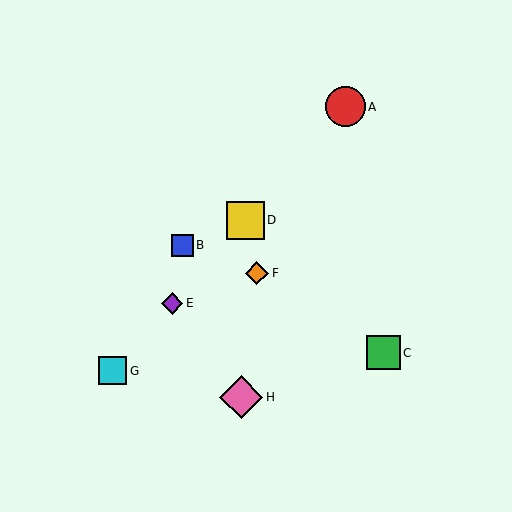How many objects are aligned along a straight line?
4 objects (A, D, E, G) are aligned along a straight line.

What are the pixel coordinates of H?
Object H is at (241, 397).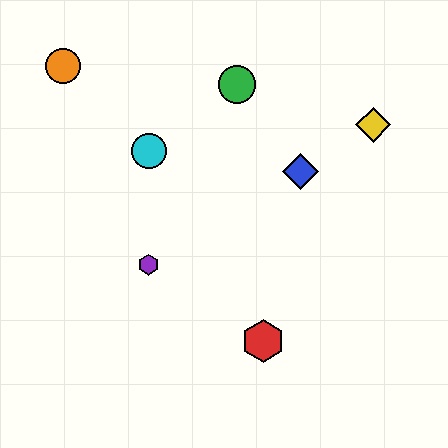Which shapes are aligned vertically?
The purple hexagon, the cyan circle are aligned vertically.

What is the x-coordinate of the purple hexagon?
The purple hexagon is at x≈149.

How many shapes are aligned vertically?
2 shapes (the purple hexagon, the cyan circle) are aligned vertically.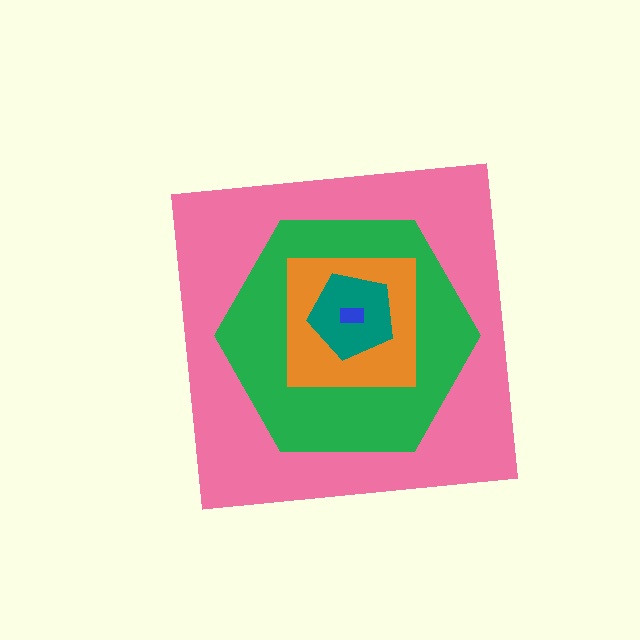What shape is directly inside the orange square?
The teal pentagon.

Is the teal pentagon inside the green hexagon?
Yes.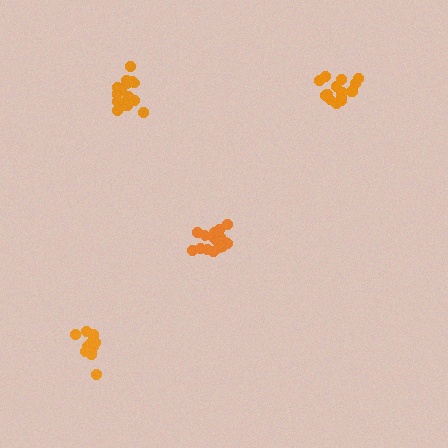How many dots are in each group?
Group 1: 14 dots, Group 2: 19 dots, Group 3: 19 dots, Group 4: 16 dots (68 total).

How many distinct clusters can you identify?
There are 4 distinct clusters.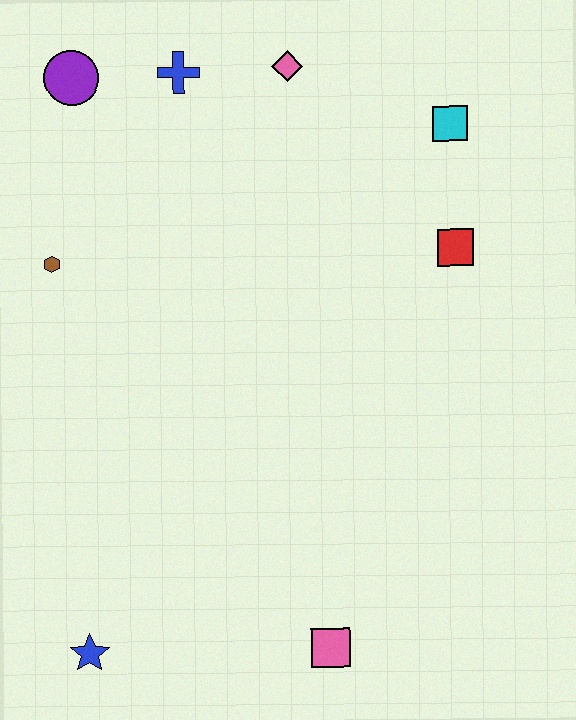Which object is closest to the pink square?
The blue star is closest to the pink square.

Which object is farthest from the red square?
The blue star is farthest from the red square.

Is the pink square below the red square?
Yes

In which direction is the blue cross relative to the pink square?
The blue cross is above the pink square.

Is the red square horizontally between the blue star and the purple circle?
No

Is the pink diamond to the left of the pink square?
Yes